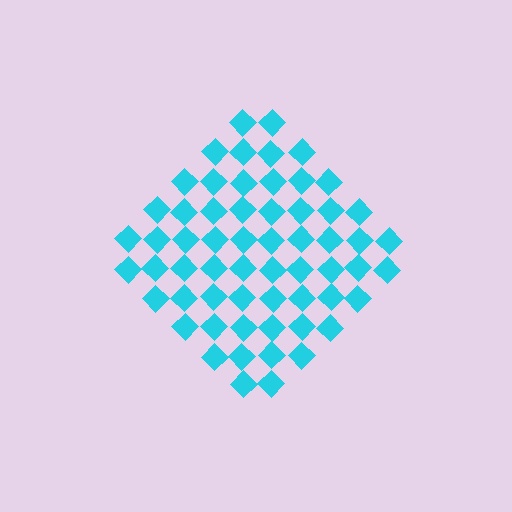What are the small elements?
The small elements are diamonds.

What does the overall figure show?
The overall figure shows a diamond.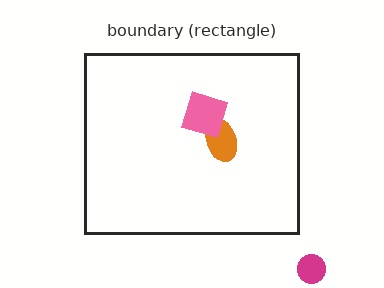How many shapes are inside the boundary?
2 inside, 1 outside.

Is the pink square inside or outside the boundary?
Inside.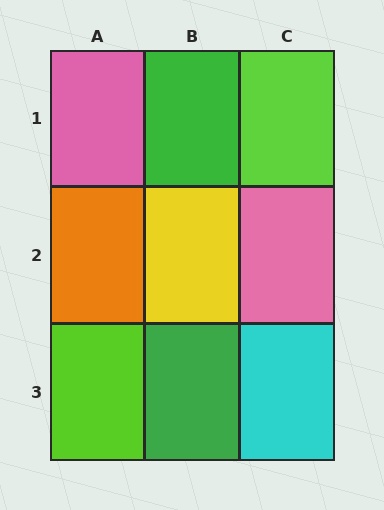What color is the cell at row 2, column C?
Pink.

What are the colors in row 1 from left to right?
Pink, green, lime.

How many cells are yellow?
1 cell is yellow.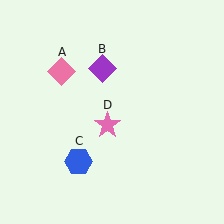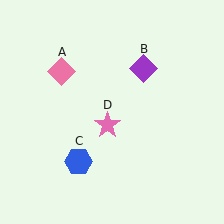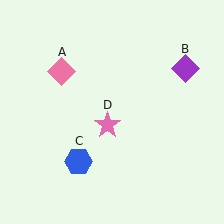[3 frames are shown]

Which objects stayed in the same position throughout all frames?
Pink diamond (object A) and blue hexagon (object C) and pink star (object D) remained stationary.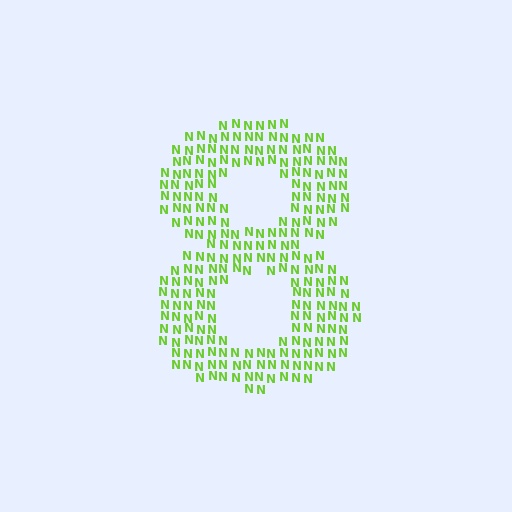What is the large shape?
The large shape is the digit 8.